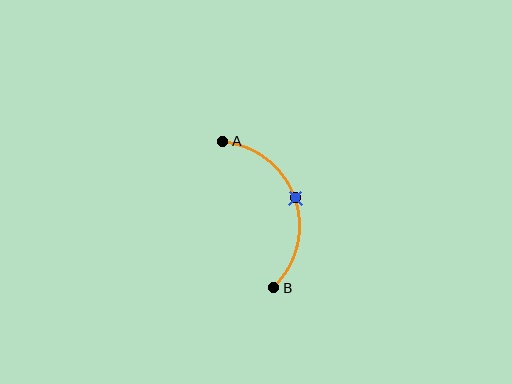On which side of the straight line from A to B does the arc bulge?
The arc bulges to the right of the straight line connecting A and B.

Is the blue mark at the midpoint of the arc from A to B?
Yes. The blue mark lies on the arc at equal arc-length from both A and B — it is the arc midpoint.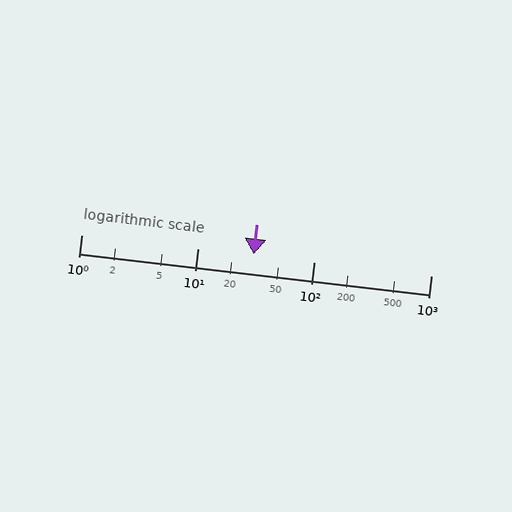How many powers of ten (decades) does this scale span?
The scale spans 3 decades, from 1 to 1000.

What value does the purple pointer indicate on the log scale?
The pointer indicates approximately 30.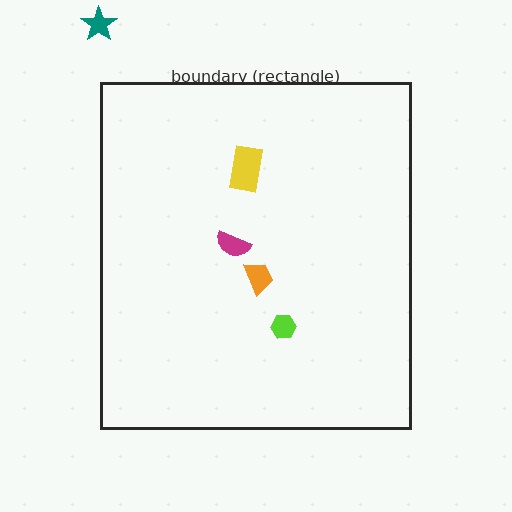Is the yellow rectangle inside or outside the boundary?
Inside.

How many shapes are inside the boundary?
4 inside, 1 outside.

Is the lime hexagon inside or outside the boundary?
Inside.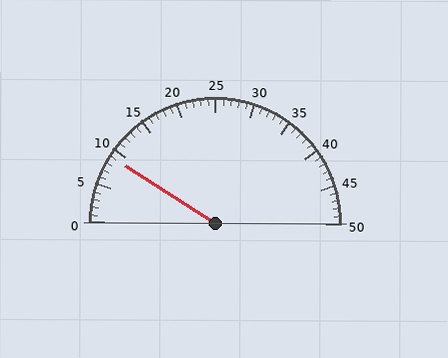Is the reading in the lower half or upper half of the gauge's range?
The reading is in the lower half of the range (0 to 50).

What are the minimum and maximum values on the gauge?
The gauge ranges from 0 to 50.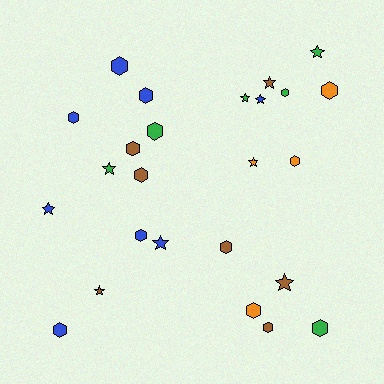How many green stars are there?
There are 3 green stars.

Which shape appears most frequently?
Hexagon, with 15 objects.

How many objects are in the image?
There are 25 objects.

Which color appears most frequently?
Blue, with 8 objects.